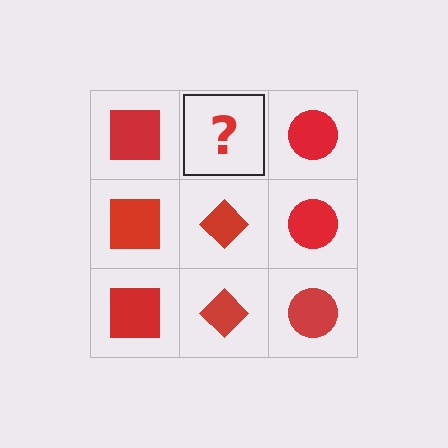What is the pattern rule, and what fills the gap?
The rule is that each column has a consistent shape. The gap should be filled with a red diamond.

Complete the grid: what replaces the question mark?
The question mark should be replaced with a red diamond.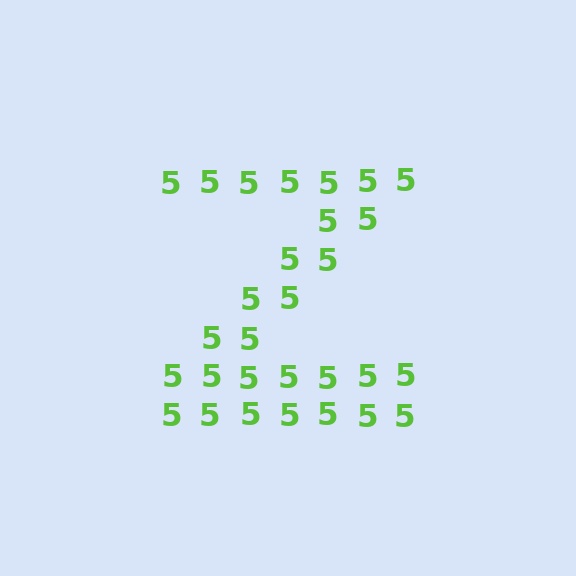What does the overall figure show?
The overall figure shows the letter Z.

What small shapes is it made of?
It is made of small digit 5's.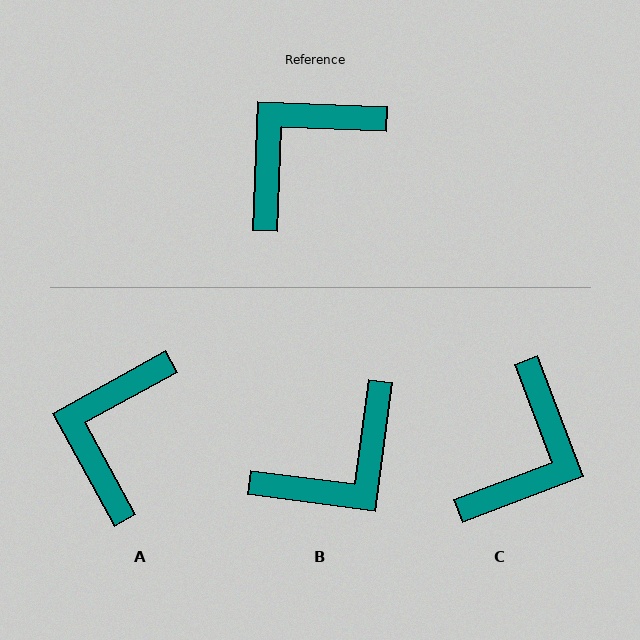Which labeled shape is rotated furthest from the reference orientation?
B, about 175 degrees away.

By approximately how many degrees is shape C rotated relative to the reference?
Approximately 157 degrees clockwise.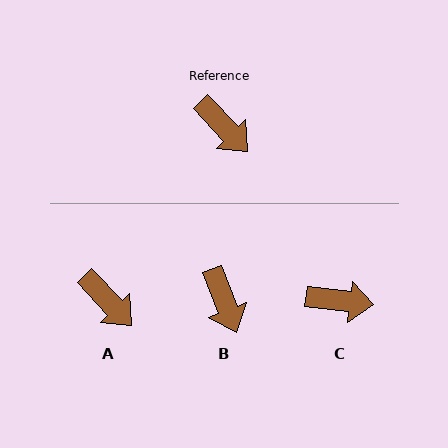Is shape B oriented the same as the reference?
No, it is off by about 23 degrees.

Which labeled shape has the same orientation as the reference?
A.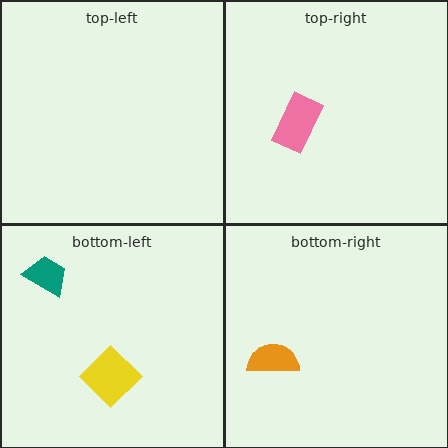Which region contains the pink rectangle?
The top-right region.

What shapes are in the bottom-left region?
The yellow diamond, the teal trapezoid.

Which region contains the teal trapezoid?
The bottom-left region.